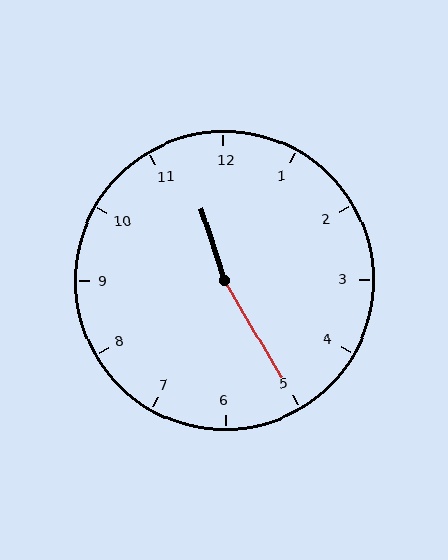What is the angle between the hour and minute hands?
Approximately 168 degrees.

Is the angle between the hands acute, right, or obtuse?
It is obtuse.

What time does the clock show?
11:25.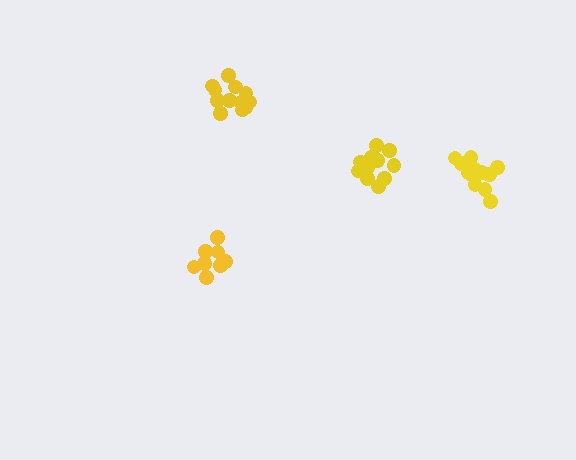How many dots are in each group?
Group 1: 13 dots, Group 2: 11 dots, Group 3: 9 dots, Group 4: 13 dots (46 total).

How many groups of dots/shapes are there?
There are 4 groups.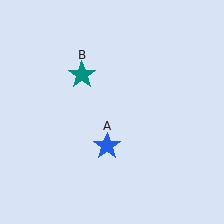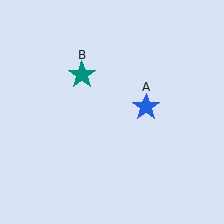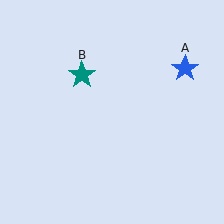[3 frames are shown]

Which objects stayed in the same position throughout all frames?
Teal star (object B) remained stationary.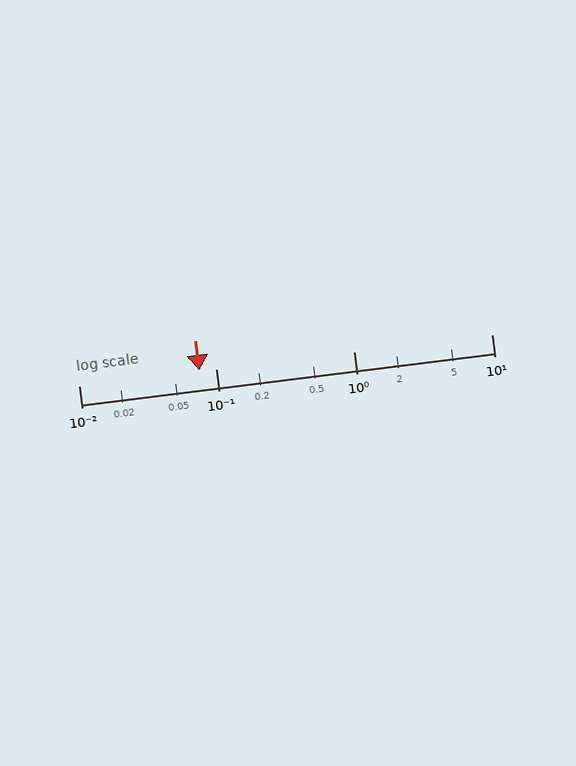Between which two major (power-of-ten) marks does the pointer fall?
The pointer is between 0.01 and 0.1.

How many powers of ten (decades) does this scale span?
The scale spans 3 decades, from 0.01 to 10.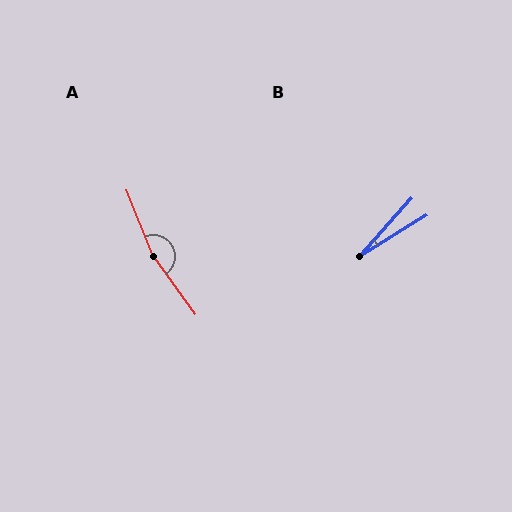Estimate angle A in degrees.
Approximately 166 degrees.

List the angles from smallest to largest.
B (17°), A (166°).